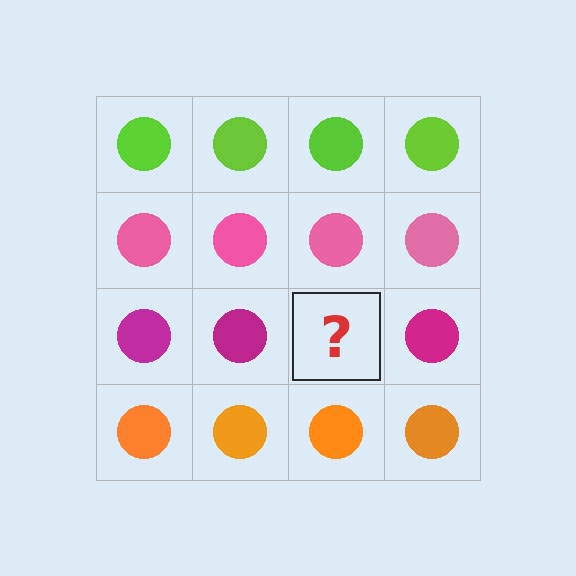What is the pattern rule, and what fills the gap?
The rule is that each row has a consistent color. The gap should be filled with a magenta circle.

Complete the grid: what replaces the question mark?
The question mark should be replaced with a magenta circle.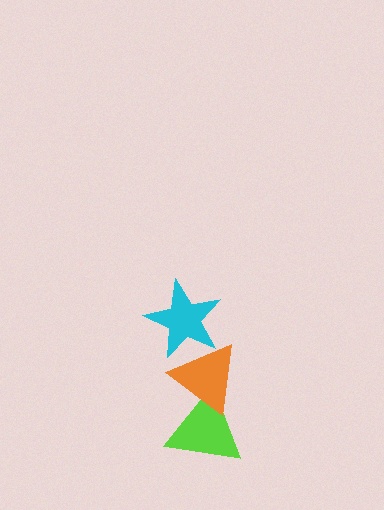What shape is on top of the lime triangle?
The orange triangle is on top of the lime triangle.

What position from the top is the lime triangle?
The lime triangle is 3rd from the top.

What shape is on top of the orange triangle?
The cyan star is on top of the orange triangle.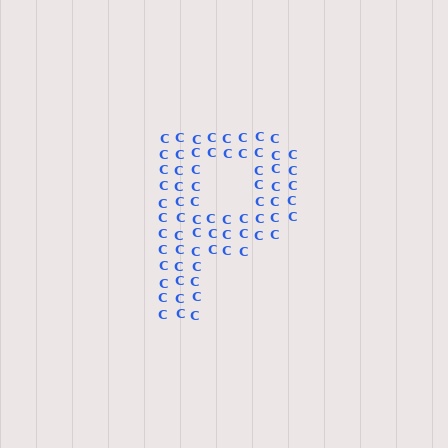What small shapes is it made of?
It is made of small letter C's.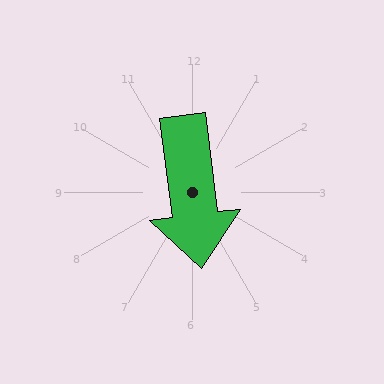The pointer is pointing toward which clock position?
Roughly 6 o'clock.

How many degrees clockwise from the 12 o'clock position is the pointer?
Approximately 173 degrees.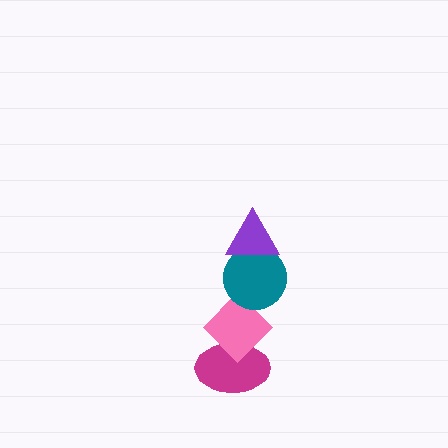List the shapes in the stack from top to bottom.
From top to bottom: the purple triangle, the teal circle, the pink diamond, the magenta ellipse.